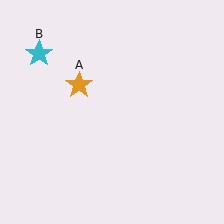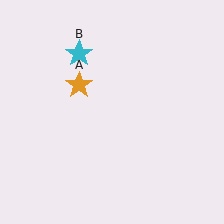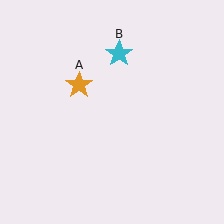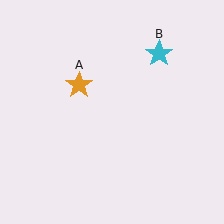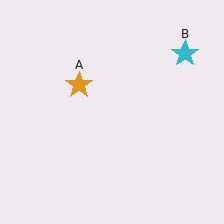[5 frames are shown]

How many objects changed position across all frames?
1 object changed position: cyan star (object B).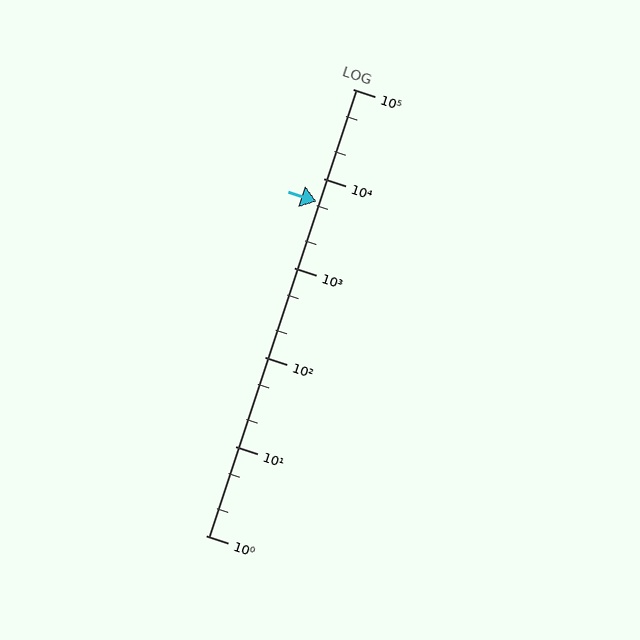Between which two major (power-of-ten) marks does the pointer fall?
The pointer is between 1000 and 10000.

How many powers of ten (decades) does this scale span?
The scale spans 5 decades, from 1 to 100000.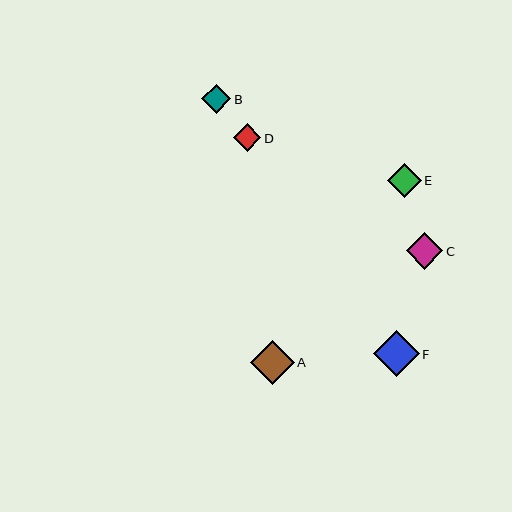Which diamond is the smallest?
Diamond D is the smallest with a size of approximately 28 pixels.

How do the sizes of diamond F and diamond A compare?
Diamond F and diamond A are approximately the same size.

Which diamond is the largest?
Diamond F is the largest with a size of approximately 46 pixels.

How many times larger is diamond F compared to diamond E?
Diamond F is approximately 1.4 times the size of diamond E.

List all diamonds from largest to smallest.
From largest to smallest: F, A, C, E, B, D.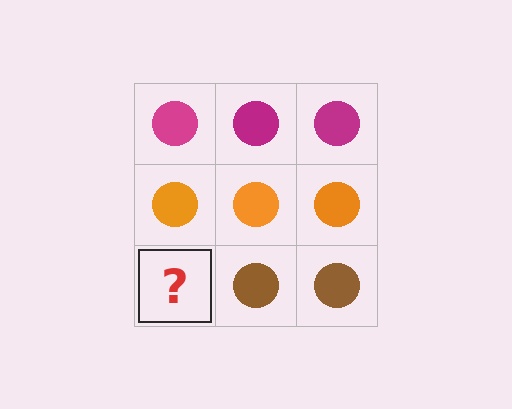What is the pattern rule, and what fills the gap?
The rule is that each row has a consistent color. The gap should be filled with a brown circle.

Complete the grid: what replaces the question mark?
The question mark should be replaced with a brown circle.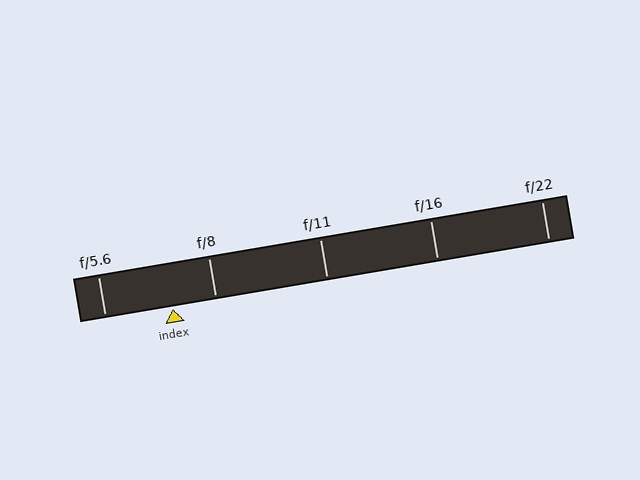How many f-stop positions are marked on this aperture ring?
There are 5 f-stop positions marked.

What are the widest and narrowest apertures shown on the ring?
The widest aperture shown is f/5.6 and the narrowest is f/22.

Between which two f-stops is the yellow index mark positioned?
The index mark is between f/5.6 and f/8.